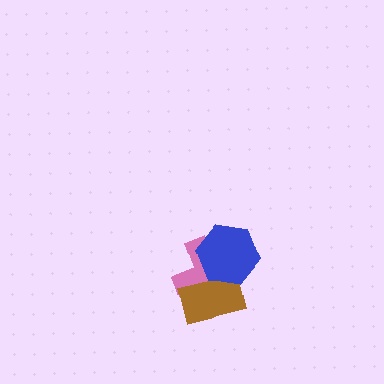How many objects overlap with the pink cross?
2 objects overlap with the pink cross.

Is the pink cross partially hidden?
Yes, it is partially covered by another shape.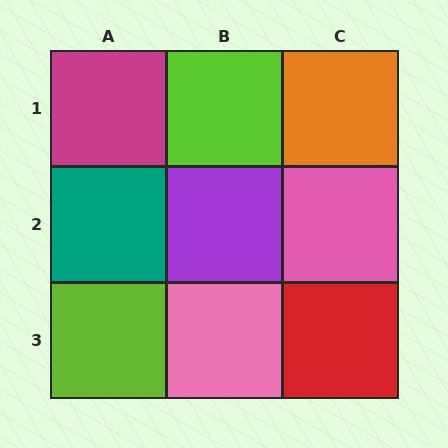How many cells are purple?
1 cell is purple.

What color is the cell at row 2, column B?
Purple.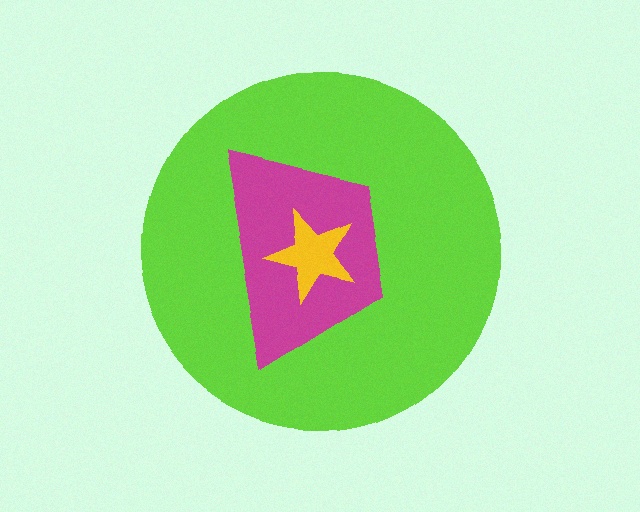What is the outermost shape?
The lime circle.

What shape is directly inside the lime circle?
The magenta trapezoid.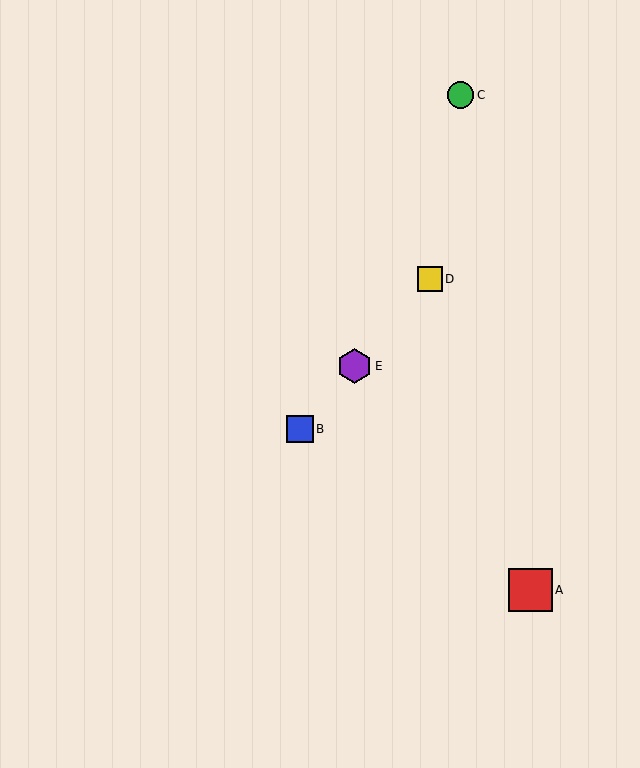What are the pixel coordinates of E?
Object E is at (355, 366).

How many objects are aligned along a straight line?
3 objects (B, D, E) are aligned along a straight line.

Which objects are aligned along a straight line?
Objects B, D, E are aligned along a straight line.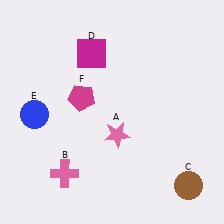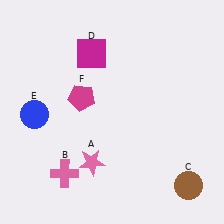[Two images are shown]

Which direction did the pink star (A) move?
The pink star (A) moved down.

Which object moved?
The pink star (A) moved down.